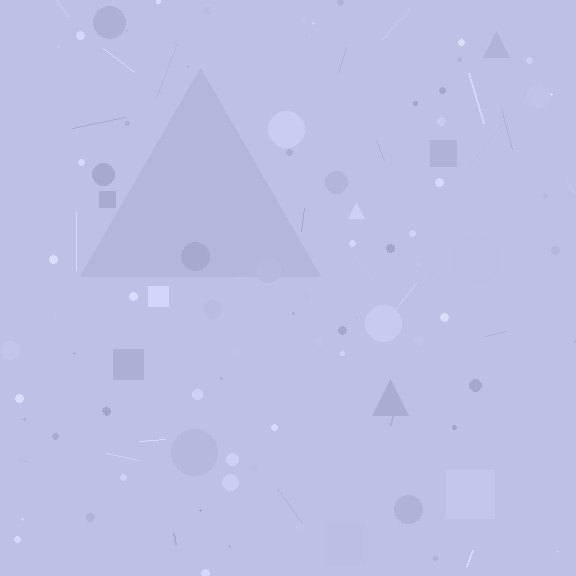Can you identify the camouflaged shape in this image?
The camouflaged shape is a triangle.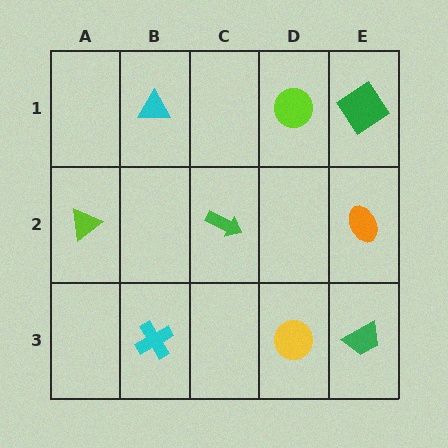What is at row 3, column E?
A green trapezoid.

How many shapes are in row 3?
3 shapes.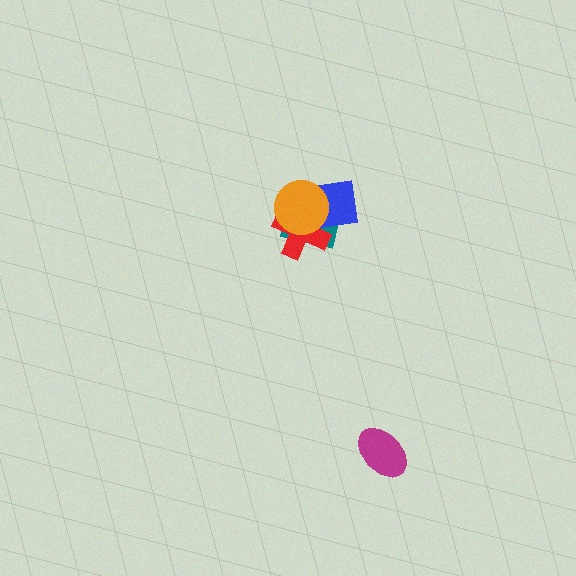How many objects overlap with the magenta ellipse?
0 objects overlap with the magenta ellipse.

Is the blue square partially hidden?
Yes, it is partially covered by another shape.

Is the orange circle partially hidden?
No, no other shape covers it.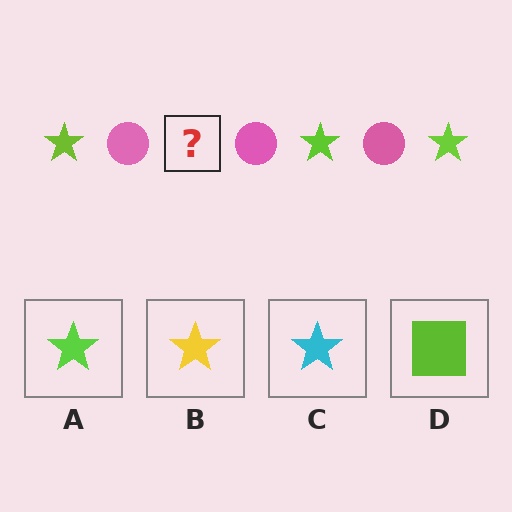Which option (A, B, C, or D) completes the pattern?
A.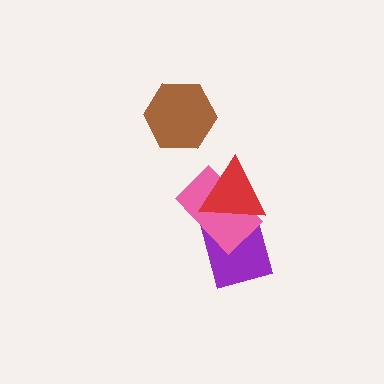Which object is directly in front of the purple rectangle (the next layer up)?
The pink rectangle is directly in front of the purple rectangle.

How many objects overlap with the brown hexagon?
0 objects overlap with the brown hexagon.